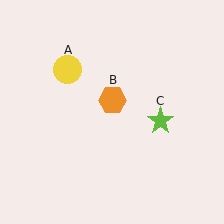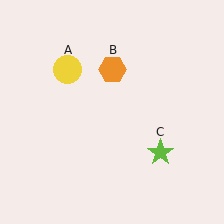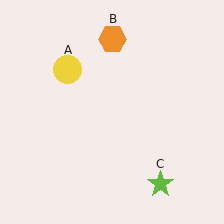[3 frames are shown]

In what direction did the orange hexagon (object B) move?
The orange hexagon (object B) moved up.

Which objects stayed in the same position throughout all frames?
Yellow circle (object A) remained stationary.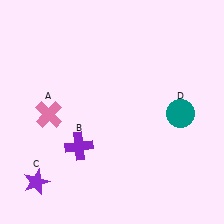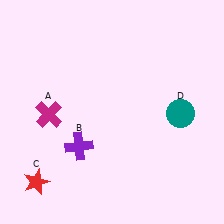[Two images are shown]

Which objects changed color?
A changed from pink to magenta. C changed from purple to red.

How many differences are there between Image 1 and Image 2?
There are 2 differences between the two images.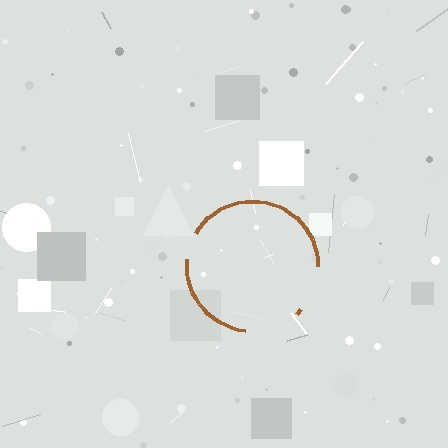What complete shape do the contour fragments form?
The contour fragments form a circle.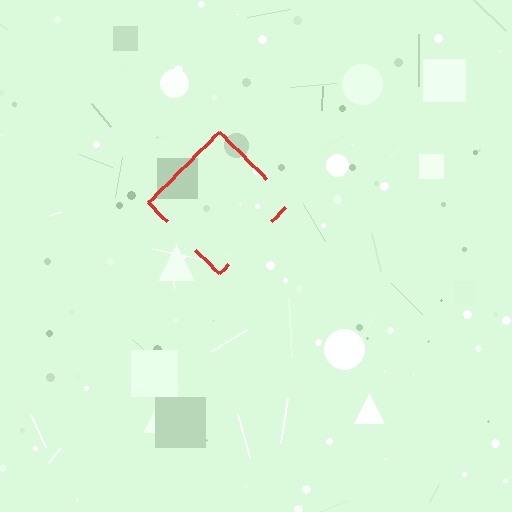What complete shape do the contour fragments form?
The contour fragments form a diamond.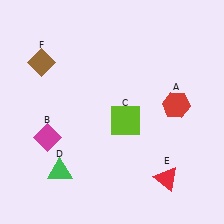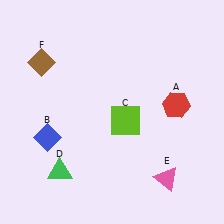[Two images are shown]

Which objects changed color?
B changed from magenta to blue. E changed from red to pink.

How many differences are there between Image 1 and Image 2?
There are 2 differences between the two images.